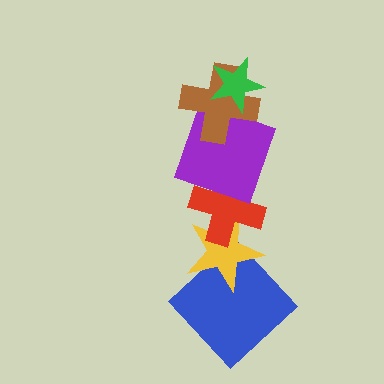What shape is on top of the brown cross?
The green star is on top of the brown cross.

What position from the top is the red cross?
The red cross is 4th from the top.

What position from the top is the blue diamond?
The blue diamond is 6th from the top.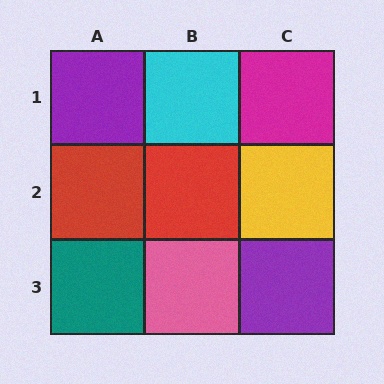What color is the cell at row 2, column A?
Red.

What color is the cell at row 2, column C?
Yellow.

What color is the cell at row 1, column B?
Cyan.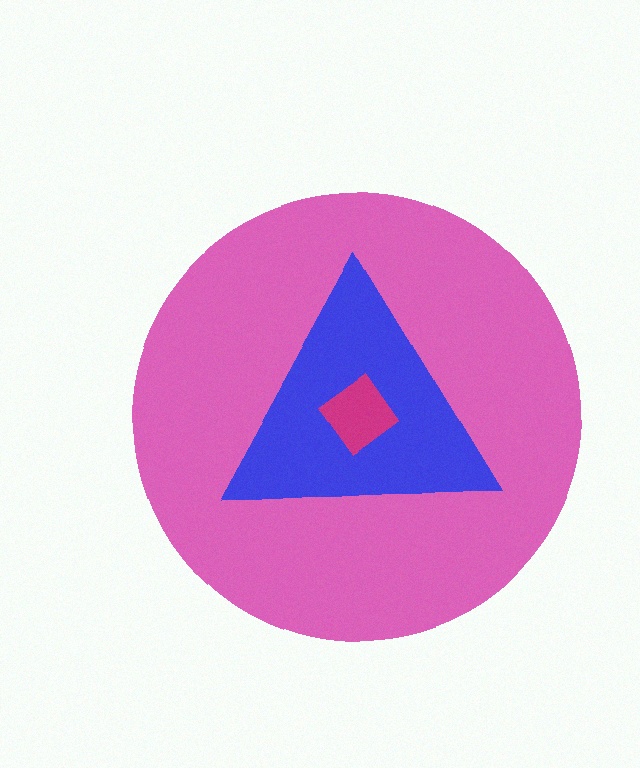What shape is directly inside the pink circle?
The blue triangle.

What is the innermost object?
The magenta diamond.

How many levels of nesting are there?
3.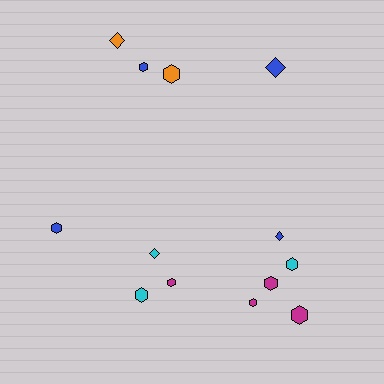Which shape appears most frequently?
Hexagon, with 9 objects.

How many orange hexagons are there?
There is 1 orange hexagon.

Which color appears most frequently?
Blue, with 4 objects.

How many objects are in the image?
There are 13 objects.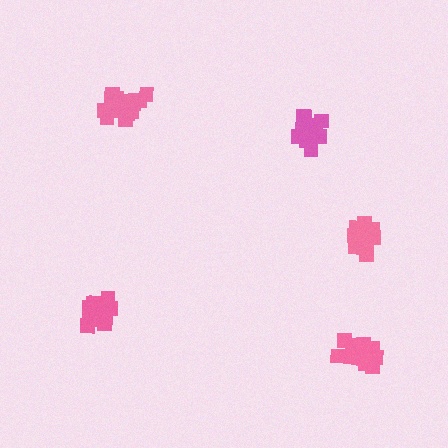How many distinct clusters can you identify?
There are 5 distinct clusters.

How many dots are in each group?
Group 1: 14 dots, Group 2: 14 dots, Group 3: 20 dots, Group 4: 16 dots, Group 5: 16 dots (80 total).